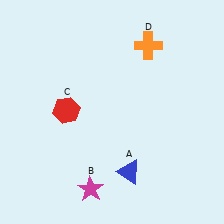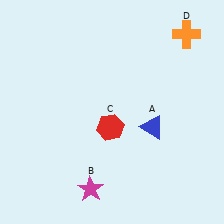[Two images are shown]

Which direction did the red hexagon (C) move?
The red hexagon (C) moved right.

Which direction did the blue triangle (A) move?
The blue triangle (A) moved up.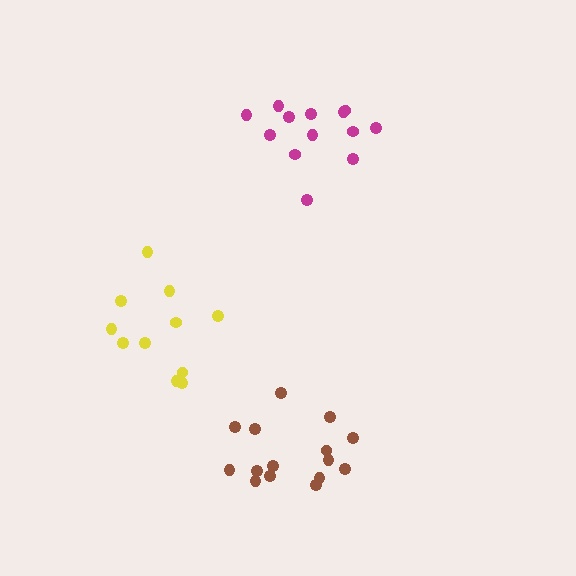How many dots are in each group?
Group 1: 13 dots, Group 2: 15 dots, Group 3: 11 dots (39 total).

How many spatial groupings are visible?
There are 3 spatial groupings.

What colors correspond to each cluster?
The clusters are colored: magenta, brown, yellow.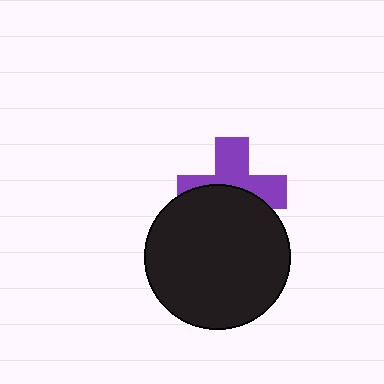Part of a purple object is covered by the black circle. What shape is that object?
It is a cross.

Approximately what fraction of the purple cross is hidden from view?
Roughly 50% of the purple cross is hidden behind the black circle.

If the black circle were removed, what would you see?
You would see the complete purple cross.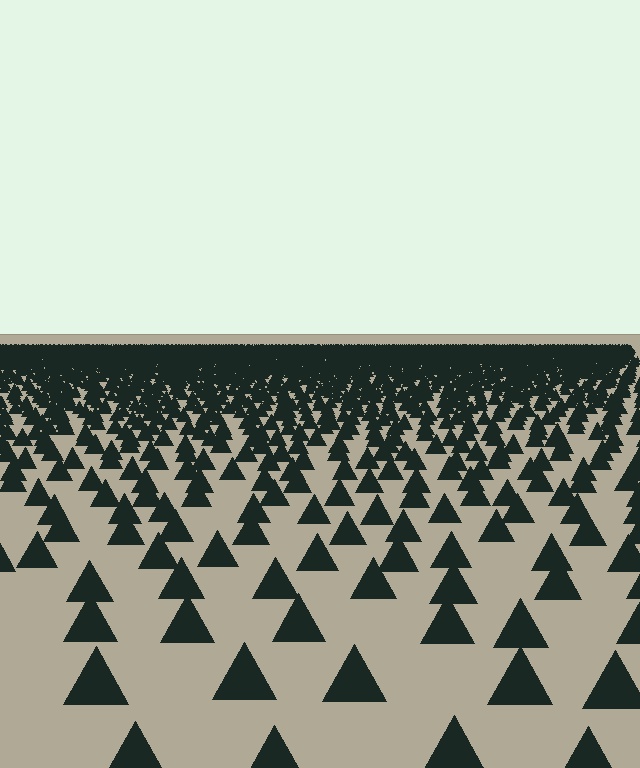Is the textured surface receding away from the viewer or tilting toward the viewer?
The surface is receding away from the viewer. Texture elements get smaller and denser toward the top.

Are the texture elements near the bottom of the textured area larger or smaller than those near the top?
Larger. Near the bottom, elements are closer to the viewer and appear at a bigger on-screen size.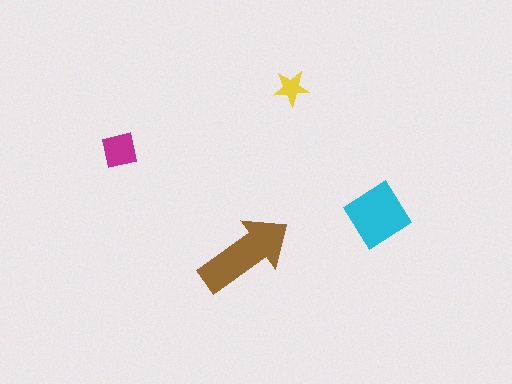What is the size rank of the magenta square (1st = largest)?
3rd.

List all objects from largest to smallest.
The brown arrow, the cyan diamond, the magenta square, the yellow star.